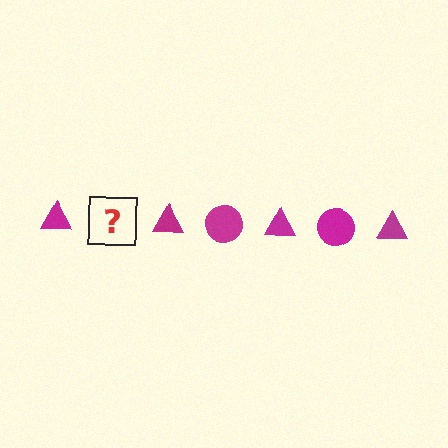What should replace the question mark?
The question mark should be replaced with a magenta circle.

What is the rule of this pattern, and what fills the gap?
The rule is that the pattern cycles through triangle, circle shapes in magenta. The gap should be filled with a magenta circle.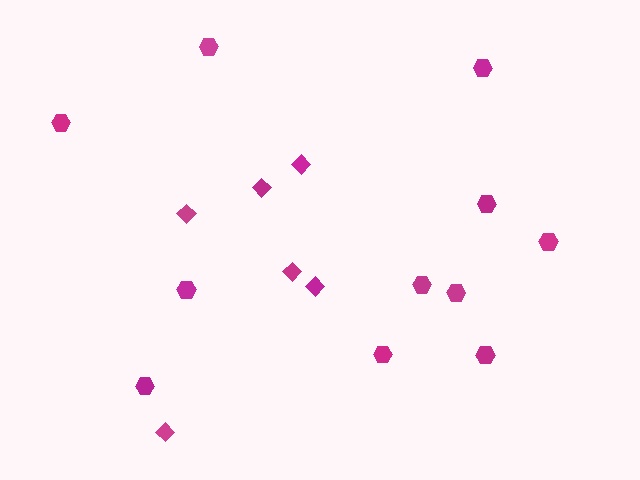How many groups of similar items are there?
There are 2 groups: one group of diamonds (6) and one group of hexagons (11).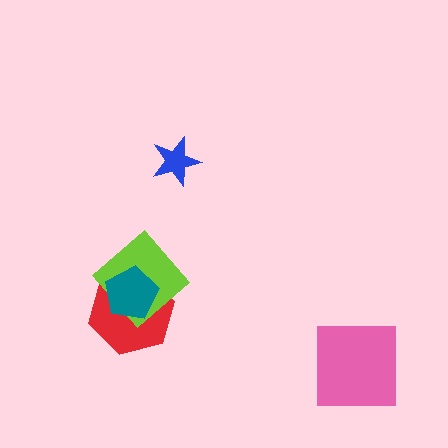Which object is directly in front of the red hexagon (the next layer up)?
The lime diamond is directly in front of the red hexagon.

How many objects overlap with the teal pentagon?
2 objects overlap with the teal pentagon.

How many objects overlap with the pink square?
0 objects overlap with the pink square.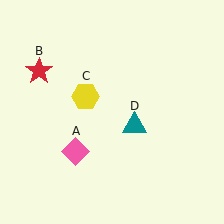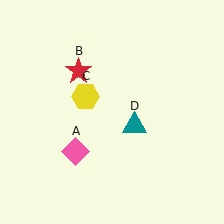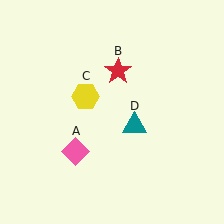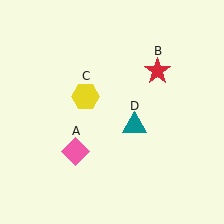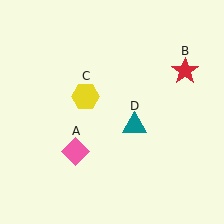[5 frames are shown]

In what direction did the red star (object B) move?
The red star (object B) moved right.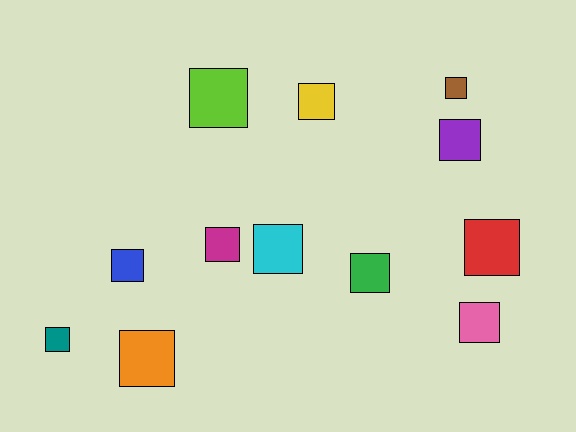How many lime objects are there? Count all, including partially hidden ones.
There is 1 lime object.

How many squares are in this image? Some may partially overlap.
There are 12 squares.